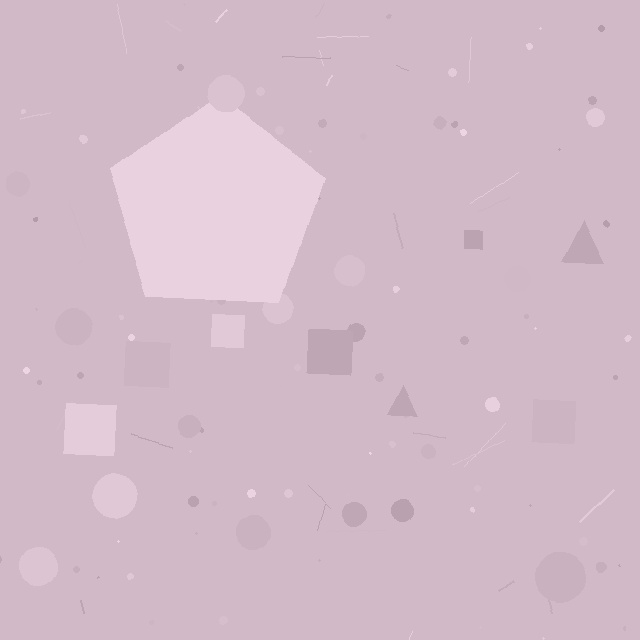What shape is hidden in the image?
A pentagon is hidden in the image.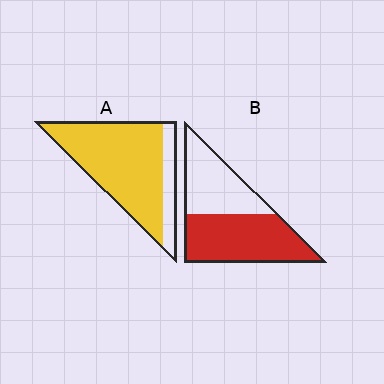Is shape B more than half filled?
Yes.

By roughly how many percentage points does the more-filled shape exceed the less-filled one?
By roughly 25 percentage points (A over B).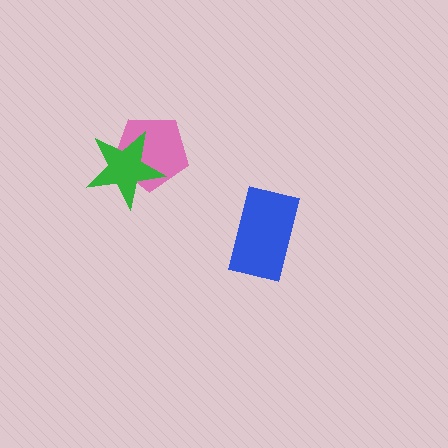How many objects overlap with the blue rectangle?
0 objects overlap with the blue rectangle.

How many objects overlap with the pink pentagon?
1 object overlaps with the pink pentagon.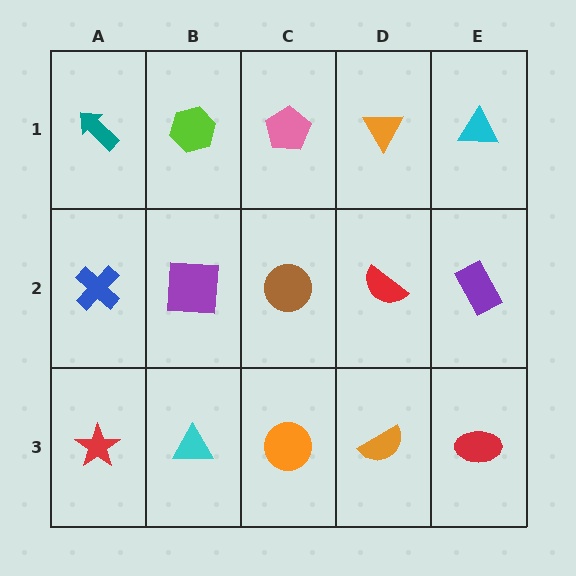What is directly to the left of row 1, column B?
A teal arrow.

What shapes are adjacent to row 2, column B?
A lime hexagon (row 1, column B), a cyan triangle (row 3, column B), a blue cross (row 2, column A), a brown circle (row 2, column C).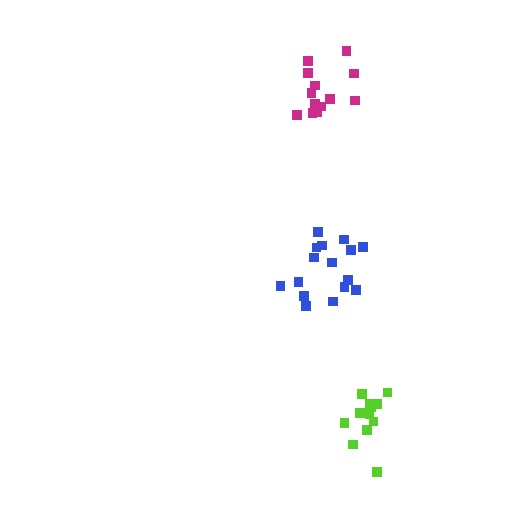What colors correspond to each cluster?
The clusters are colored: blue, magenta, lime.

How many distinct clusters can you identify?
There are 3 distinct clusters.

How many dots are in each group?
Group 1: 16 dots, Group 2: 13 dots, Group 3: 12 dots (41 total).